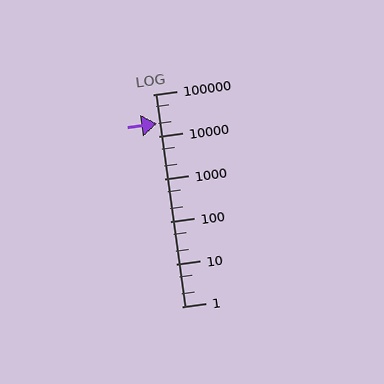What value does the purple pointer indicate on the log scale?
The pointer indicates approximately 21000.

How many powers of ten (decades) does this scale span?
The scale spans 5 decades, from 1 to 100000.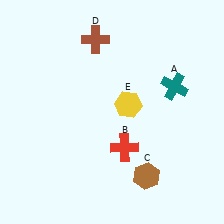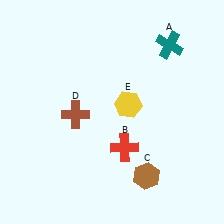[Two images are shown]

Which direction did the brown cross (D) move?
The brown cross (D) moved down.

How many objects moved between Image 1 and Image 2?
2 objects moved between the two images.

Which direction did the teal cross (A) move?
The teal cross (A) moved up.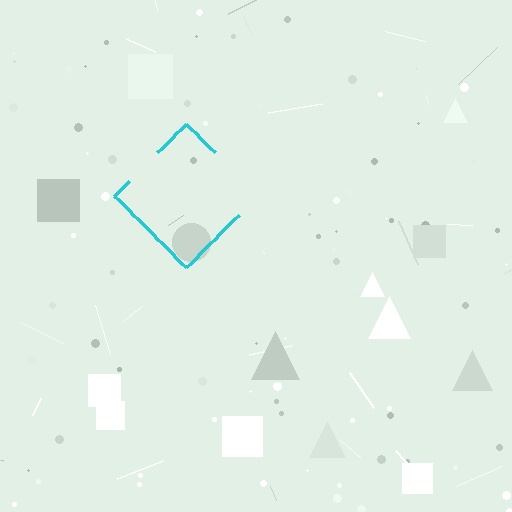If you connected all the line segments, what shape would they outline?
They would outline a diamond.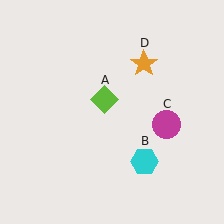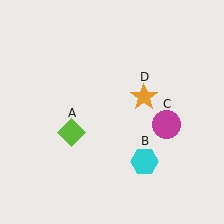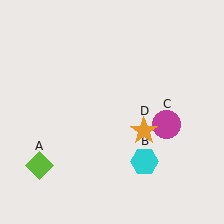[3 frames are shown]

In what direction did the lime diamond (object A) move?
The lime diamond (object A) moved down and to the left.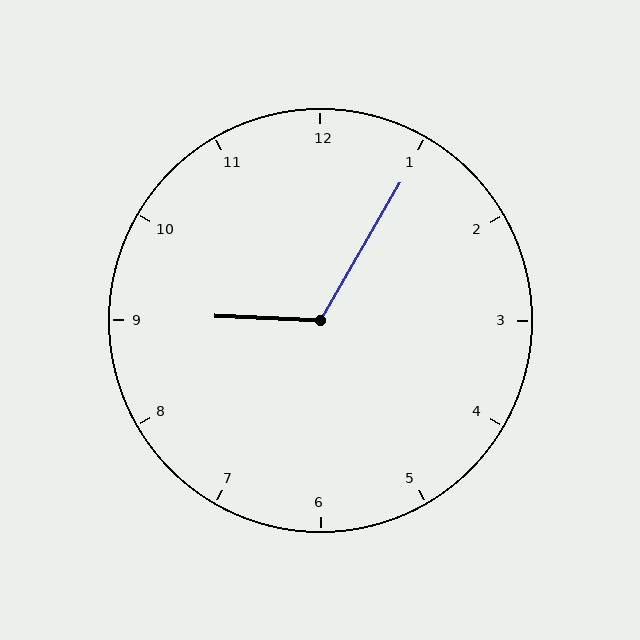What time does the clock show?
9:05.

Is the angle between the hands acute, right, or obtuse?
It is obtuse.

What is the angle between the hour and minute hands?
Approximately 118 degrees.